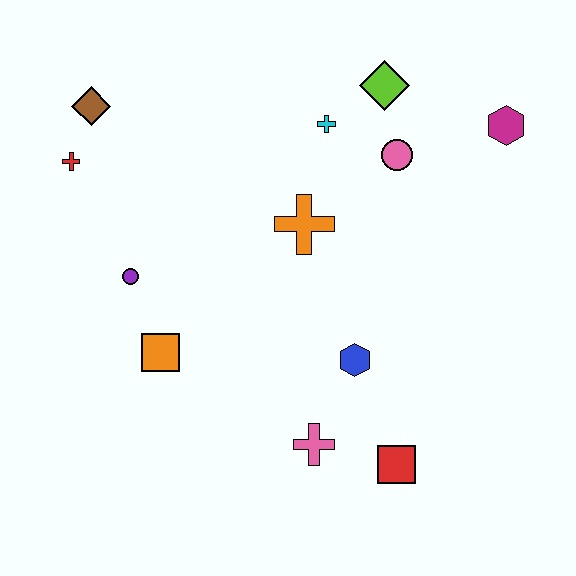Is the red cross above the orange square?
Yes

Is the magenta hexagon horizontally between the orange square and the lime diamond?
No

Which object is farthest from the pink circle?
The red cross is farthest from the pink circle.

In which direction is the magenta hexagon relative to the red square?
The magenta hexagon is above the red square.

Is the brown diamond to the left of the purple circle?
Yes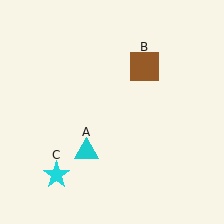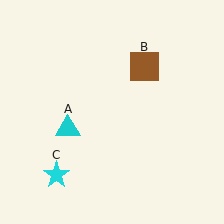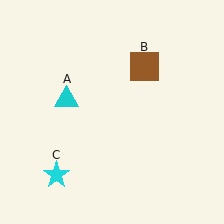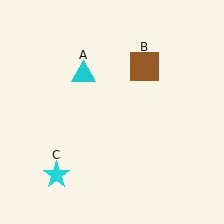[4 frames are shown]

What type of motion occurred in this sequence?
The cyan triangle (object A) rotated clockwise around the center of the scene.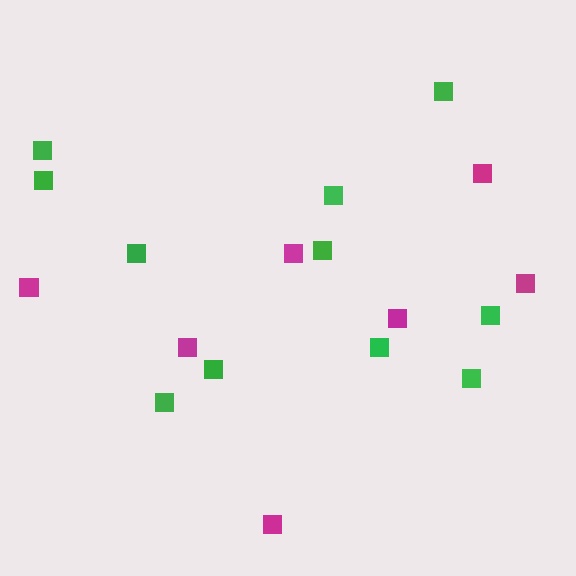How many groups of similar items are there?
There are 2 groups: one group of magenta squares (7) and one group of green squares (11).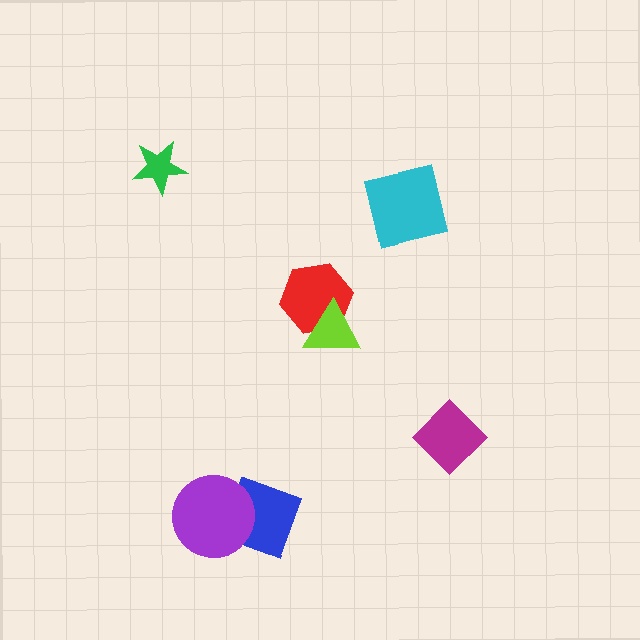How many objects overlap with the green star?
0 objects overlap with the green star.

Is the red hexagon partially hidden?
Yes, it is partially covered by another shape.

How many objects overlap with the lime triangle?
1 object overlaps with the lime triangle.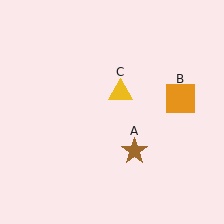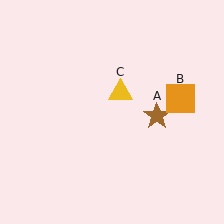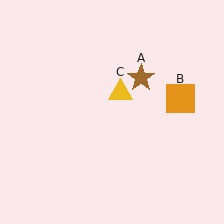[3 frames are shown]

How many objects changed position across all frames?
1 object changed position: brown star (object A).